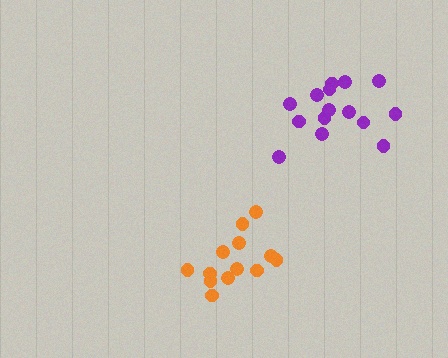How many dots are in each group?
Group 1: 15 dots, Group 2: 13 dots (28 total).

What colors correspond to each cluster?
The clusters are colored: purple, orange.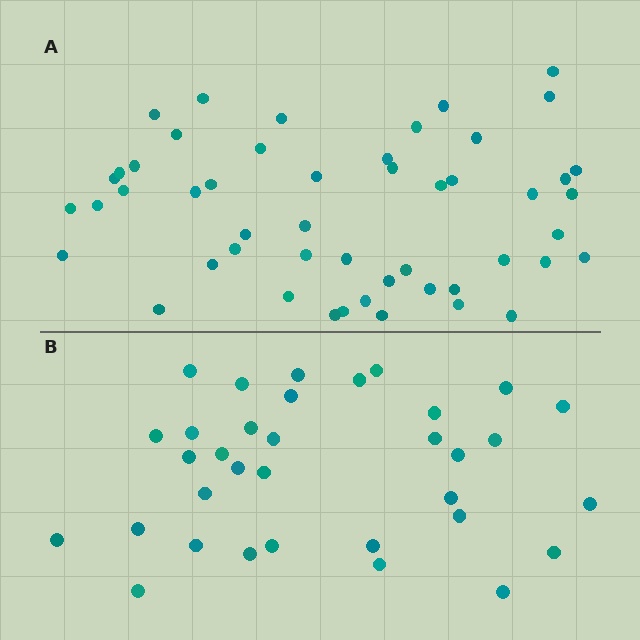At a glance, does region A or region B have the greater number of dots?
Region A (the top region) has more dots.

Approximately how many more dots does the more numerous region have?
Region A has approximately 15 more dots than region B.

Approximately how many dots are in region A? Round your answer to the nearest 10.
About 50 dots.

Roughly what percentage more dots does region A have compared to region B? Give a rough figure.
About 45% more.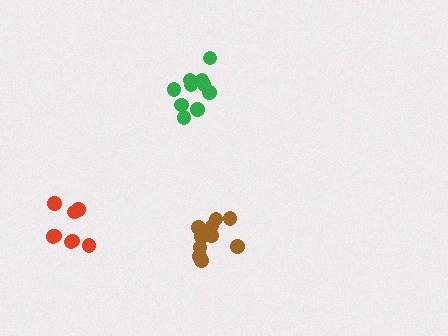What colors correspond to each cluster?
The clusters are colored: green, brown, red.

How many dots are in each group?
Group 1: 10 dots, Group 2: 10 dots, Group 3: 8 dots (28 total).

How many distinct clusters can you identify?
There are 3 distinct clusters.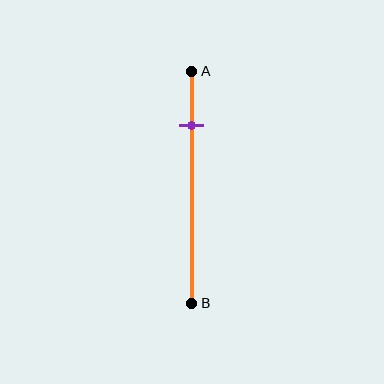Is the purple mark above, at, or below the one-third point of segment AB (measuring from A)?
The purple mark is above the one-third point of segment AB.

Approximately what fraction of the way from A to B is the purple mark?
The purple mark is approximately 25% of the way from A to B.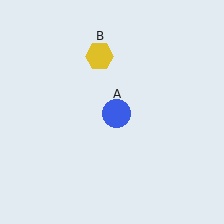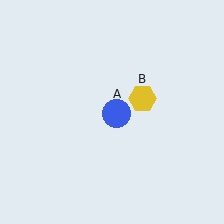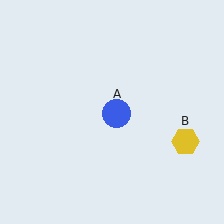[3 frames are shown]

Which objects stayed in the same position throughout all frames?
Blue circle (object A) remained stationary.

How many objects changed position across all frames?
1 object changed position: yellow hexagon (object B).